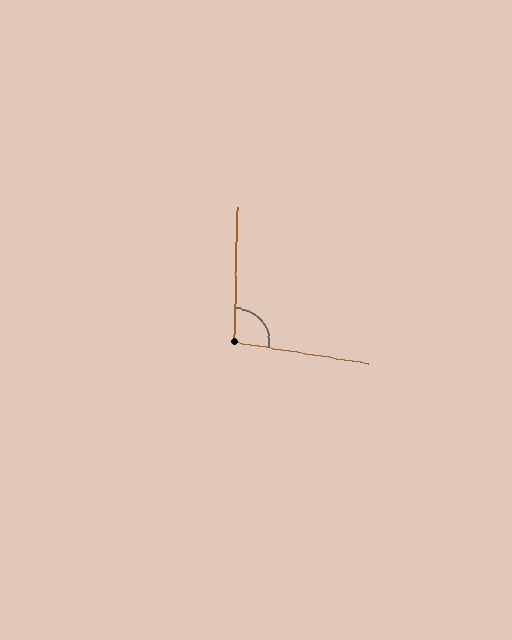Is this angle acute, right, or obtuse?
It is obtuse.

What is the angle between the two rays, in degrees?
Approximately 98 degrees.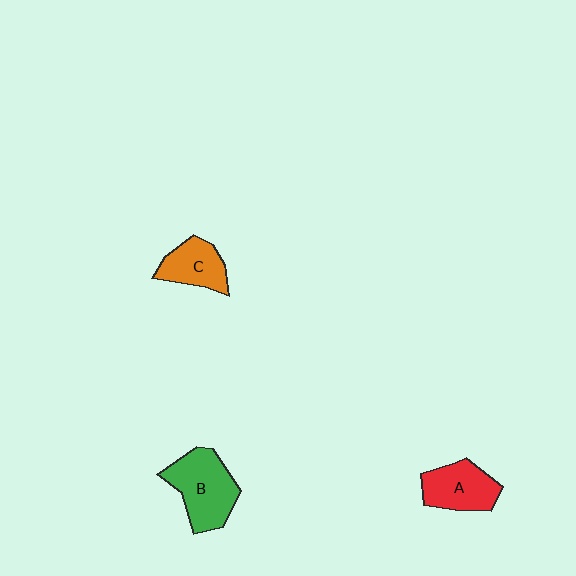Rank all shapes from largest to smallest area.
From largest to smallest: B (green), A (red), C (orange).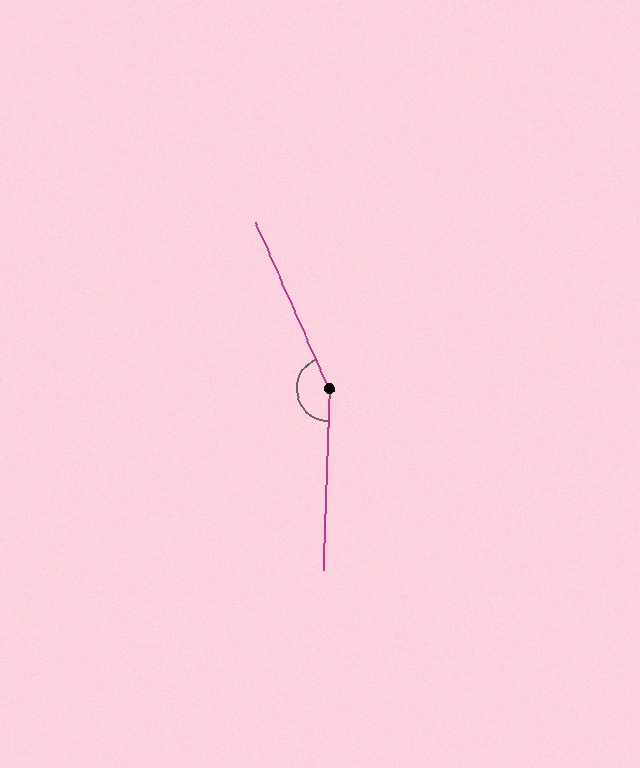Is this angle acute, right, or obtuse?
It is obtuse.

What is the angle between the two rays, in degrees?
Approximately 154 degrees.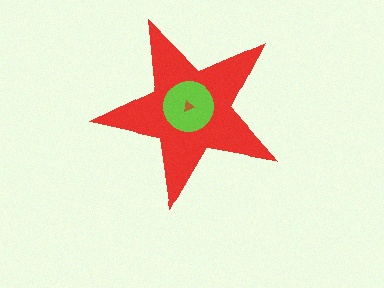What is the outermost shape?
The red star.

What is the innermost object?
The brown triangle.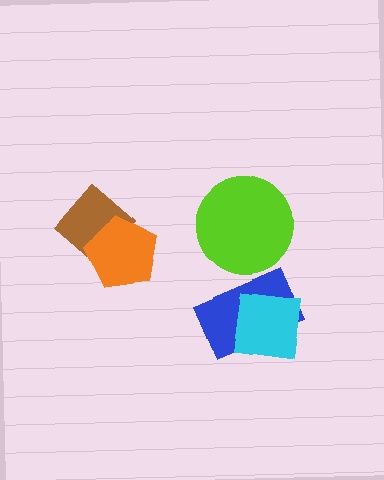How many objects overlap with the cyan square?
1 object overlaps with the cyan square.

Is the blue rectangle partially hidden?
Yes, it is partially covered by another shape.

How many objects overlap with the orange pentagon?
1 object overlaps with the orange pentagon.